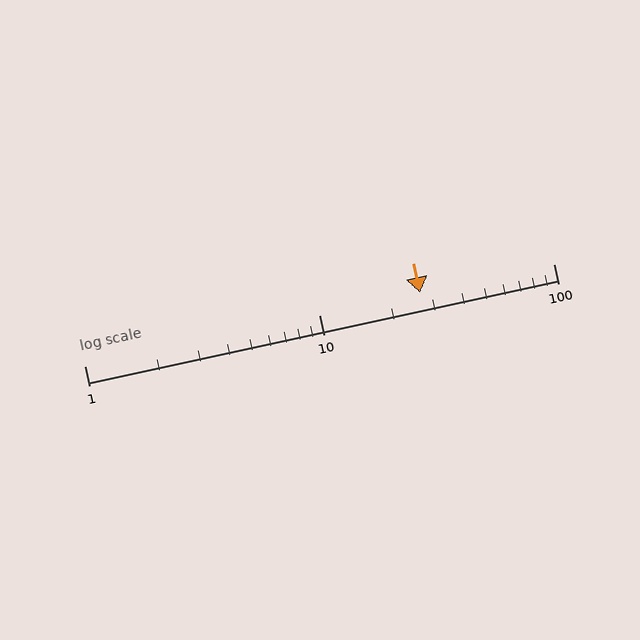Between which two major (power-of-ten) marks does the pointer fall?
The pointer is between 10 and 100.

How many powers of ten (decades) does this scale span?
The scale spans 2 decades, from 1 to 100.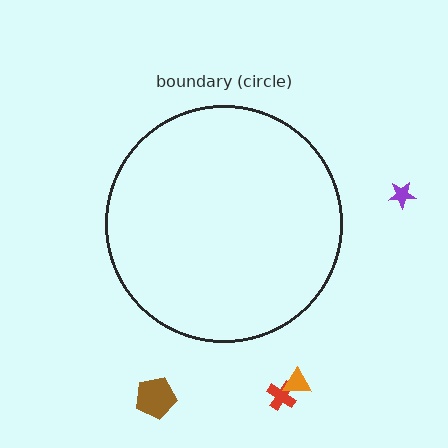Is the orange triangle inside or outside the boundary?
Outside.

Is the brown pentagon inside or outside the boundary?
Outside.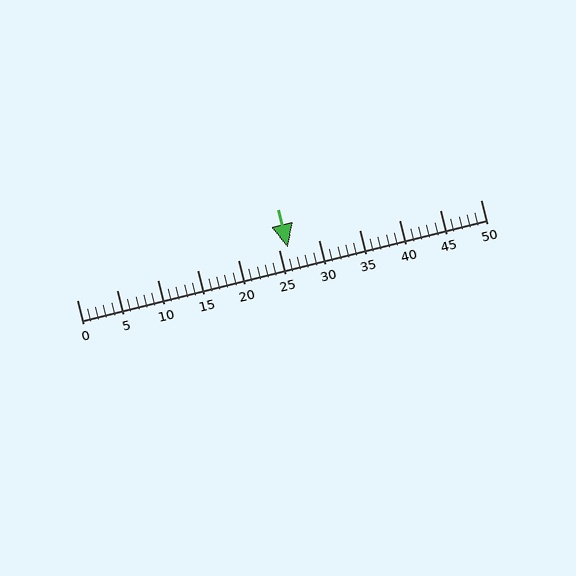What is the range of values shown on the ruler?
The ruler shows values from 0 to 50.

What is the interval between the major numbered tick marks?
The major tick marks are spaced 5 units apart.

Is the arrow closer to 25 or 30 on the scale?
The arrow is closer to 25.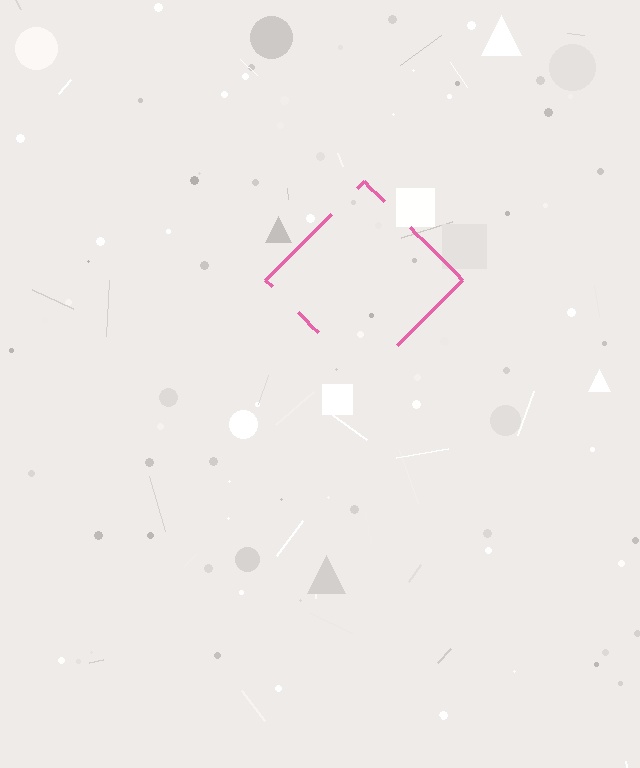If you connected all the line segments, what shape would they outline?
They would outline a diamond.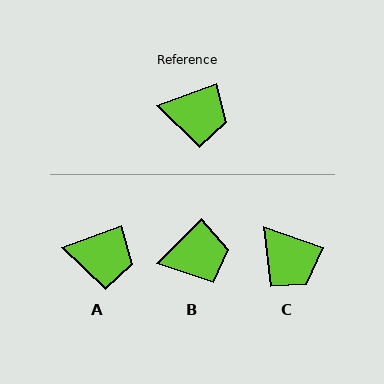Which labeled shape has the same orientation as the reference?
A.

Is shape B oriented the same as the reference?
No, it is off by about 25 degrees.